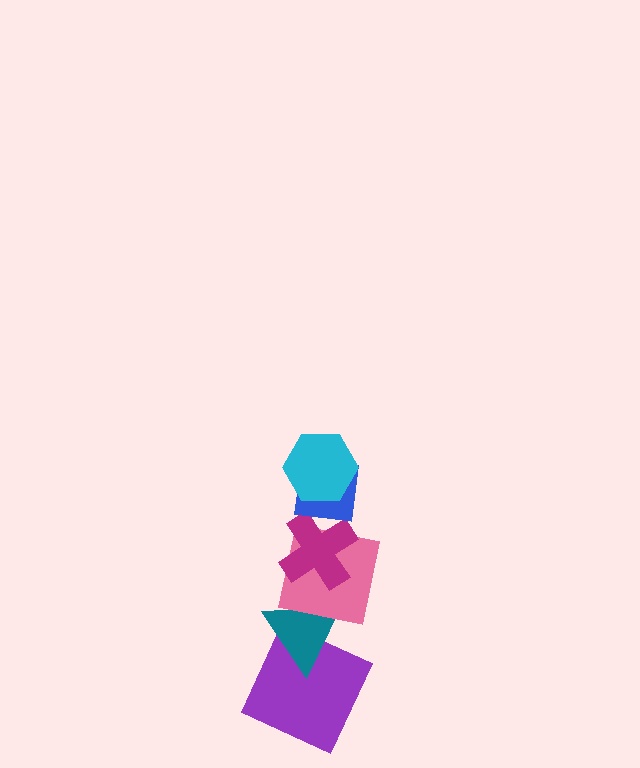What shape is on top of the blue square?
The cyan hexagon is on top of the blue square.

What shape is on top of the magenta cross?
The blue square is on top of the magenta cross.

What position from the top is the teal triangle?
The teal triangle is 5th from the top.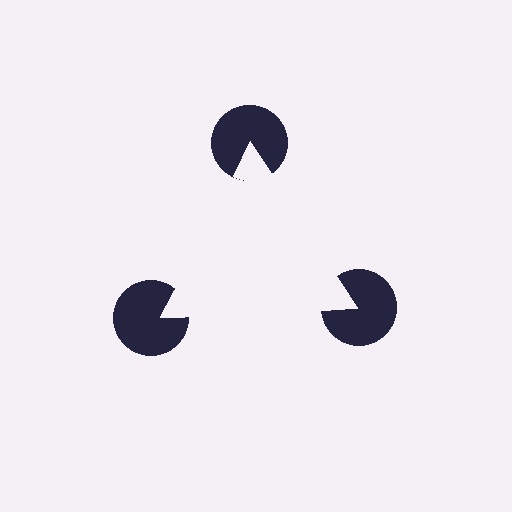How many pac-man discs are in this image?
There are 3 — one at each vertex of the illusory triangle.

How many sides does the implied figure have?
3 sides.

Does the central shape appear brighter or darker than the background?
It typically appears slightly brighter than the background, even though no actual brightness change is drawn.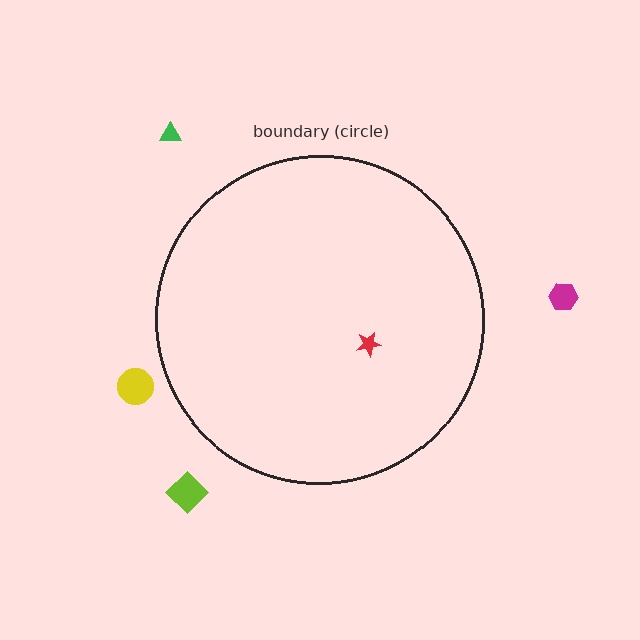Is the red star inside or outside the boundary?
Inside.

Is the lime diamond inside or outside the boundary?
Outside.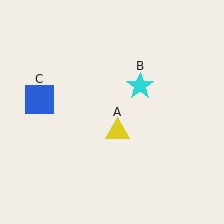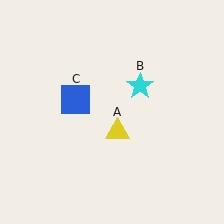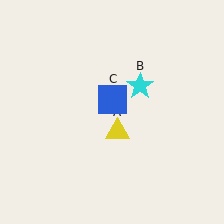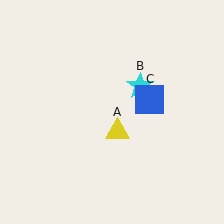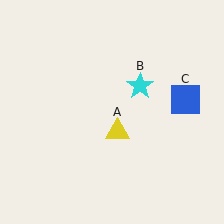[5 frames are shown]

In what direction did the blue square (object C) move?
The blue square (object C) moved right.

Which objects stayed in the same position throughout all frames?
Yellow triangle (object A) and cyan star (object B) remained stationary.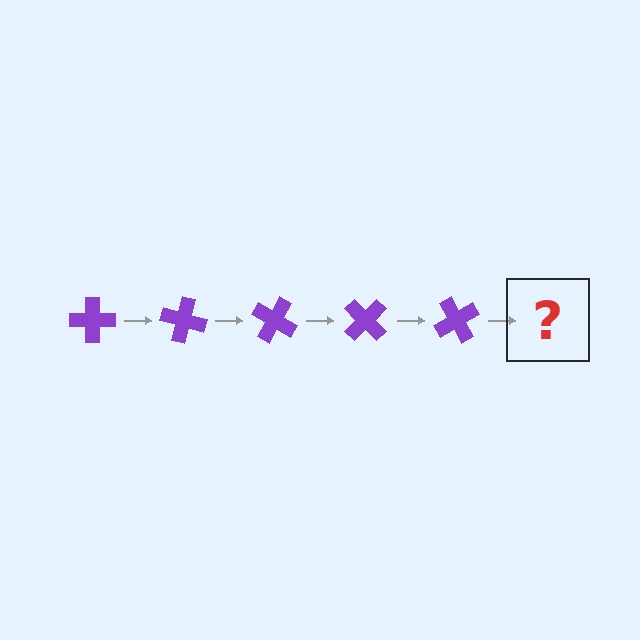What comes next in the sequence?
The next element should be a purple cross rotated 75 degrees.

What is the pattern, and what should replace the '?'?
The pattern is that the cross rotates 15 degrees each step. The '?' should be a purple cross rotated 75 degrees.